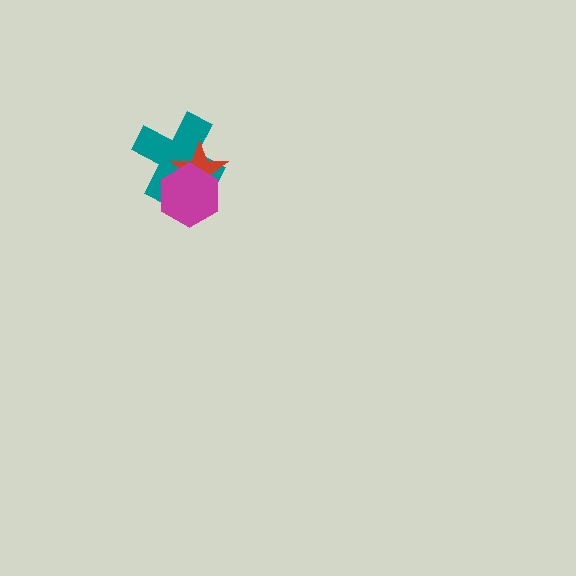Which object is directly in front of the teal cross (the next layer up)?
The red star is directly in front of the teal cross.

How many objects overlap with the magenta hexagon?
2 objects overlap with the magenta hexagon.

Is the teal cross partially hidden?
Yes, it is partially covered by another shape.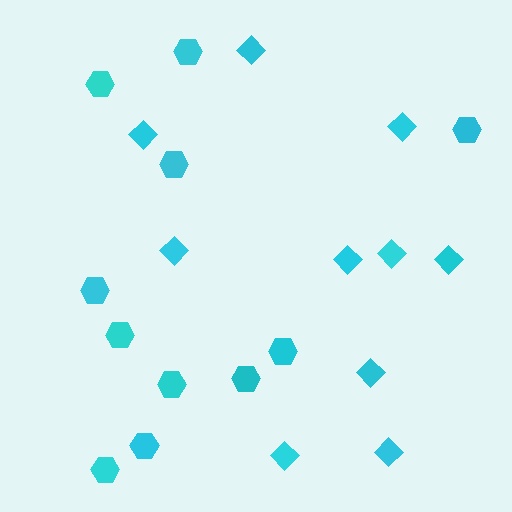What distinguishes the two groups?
There are 2 groups: one group of hexagons (11) and one group of diamonds (10).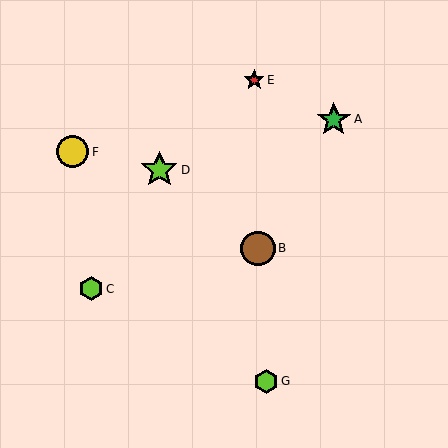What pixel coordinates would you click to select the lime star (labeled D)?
Click at (159, 170) to select the lime star D.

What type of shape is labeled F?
Shape F is a yellow circle.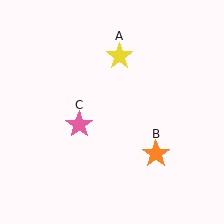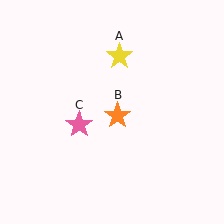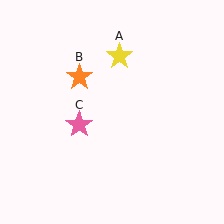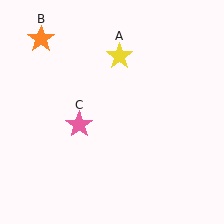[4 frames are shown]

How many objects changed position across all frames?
1 object changed position: orange star (object B).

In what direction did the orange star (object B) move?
The orange star (object B) moved up and to the left.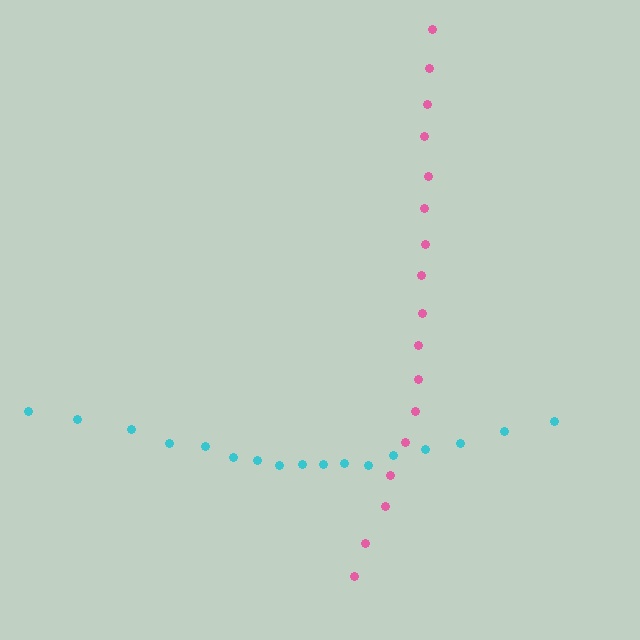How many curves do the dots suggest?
There are 2 distinct paths.